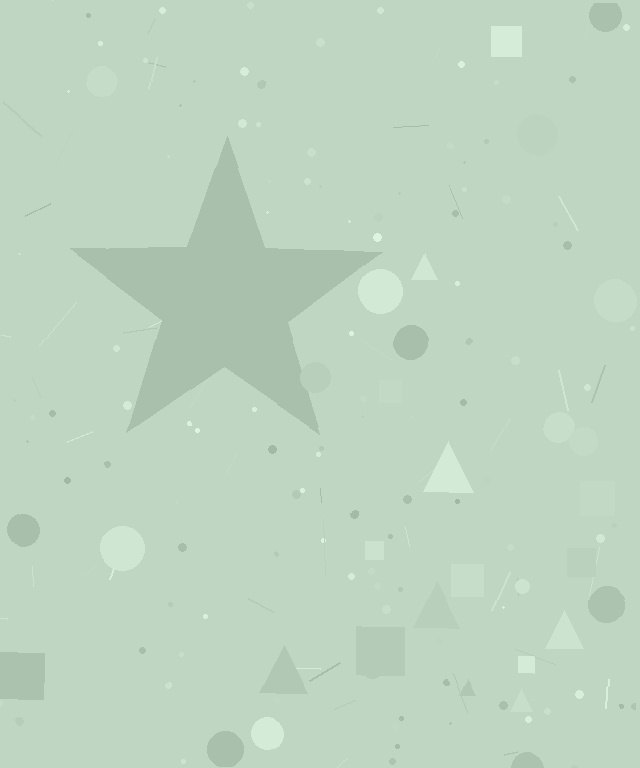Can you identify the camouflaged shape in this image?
The camouflaged shape is a star.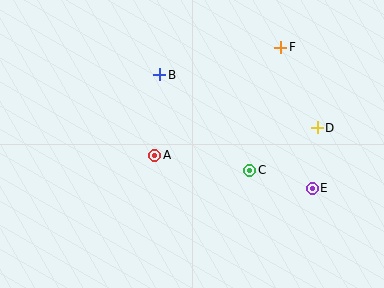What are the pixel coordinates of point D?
Point D is at (317, 128).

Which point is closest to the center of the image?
Point A at (155, 155) is closest to the center.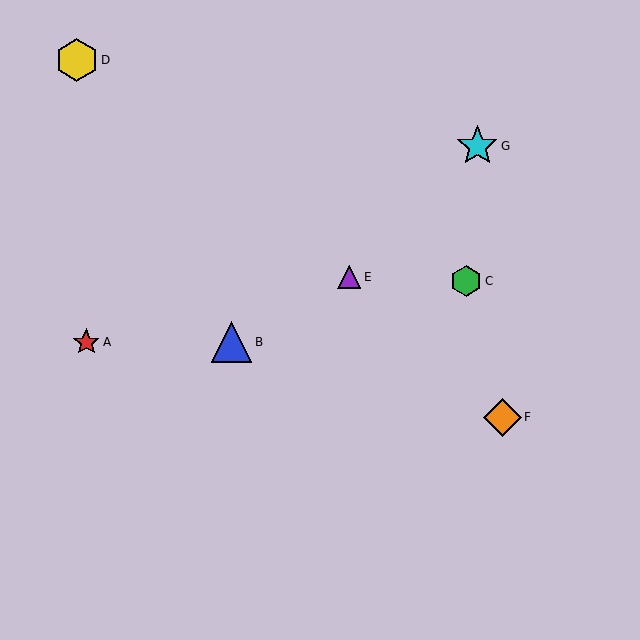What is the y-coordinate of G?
Object G is at y≈146.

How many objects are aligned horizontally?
2 objects (A, B) are aligned horizontally.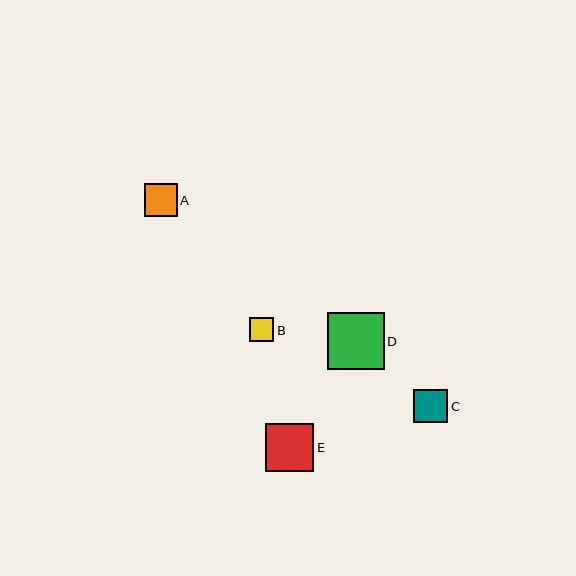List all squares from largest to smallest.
From largest to smallest: D, E, C, A, B.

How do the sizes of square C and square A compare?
Square C and square A are approximately the same size.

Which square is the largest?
Square D is the largest with a size of approximately 57 pixels.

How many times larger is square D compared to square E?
Square D is approximately 1.2 times the size of square E.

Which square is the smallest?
Square B is the smallest with a size of approximately 24 pixels.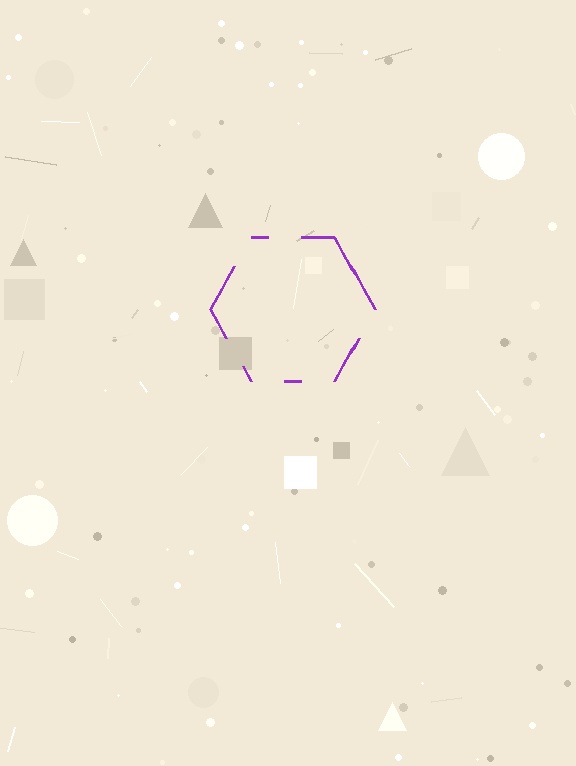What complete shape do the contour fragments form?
The contour fragments form a hexagon.